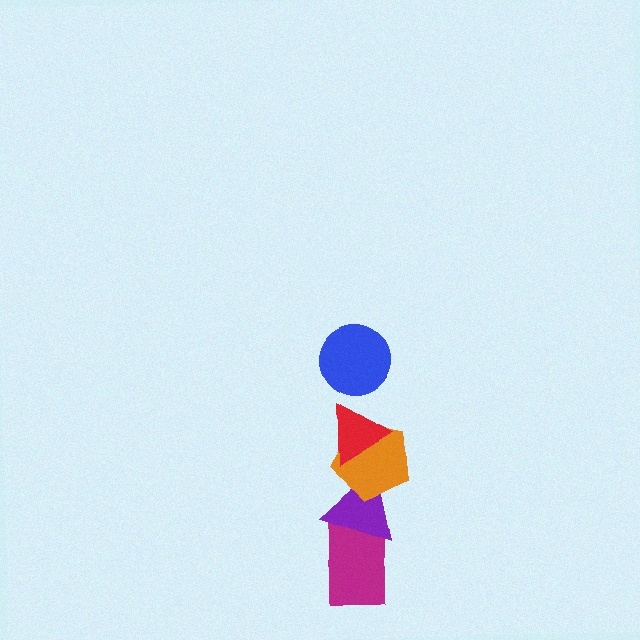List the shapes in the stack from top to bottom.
From top to bottom: the blue circle, the red triangle, the orange pentagon, the purple triangle, the magenta rectangle.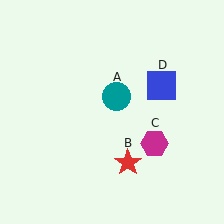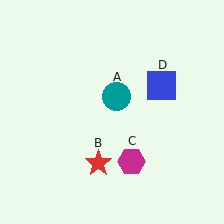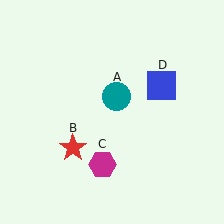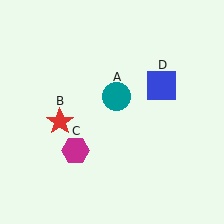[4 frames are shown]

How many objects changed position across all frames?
2 objects changed position: red star (object B), magenta hexagon (object C).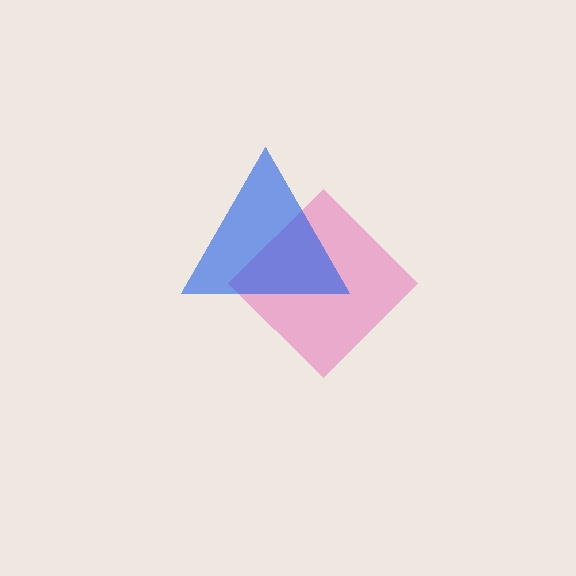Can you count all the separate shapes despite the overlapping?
Yes, there are 2 separate shapes.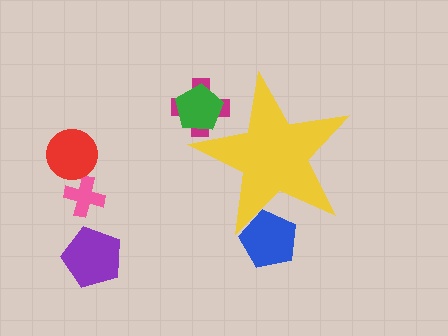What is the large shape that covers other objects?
A yellow star.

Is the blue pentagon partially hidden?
Yes, the blue pentagon is partially hidden behind the yellow star.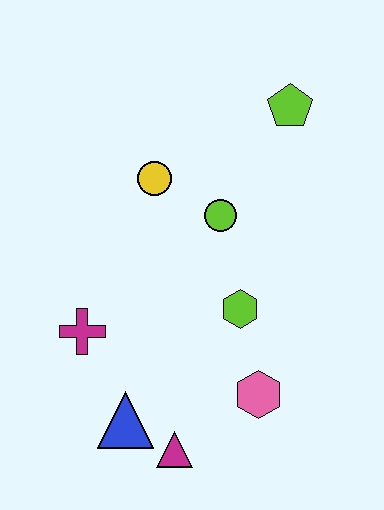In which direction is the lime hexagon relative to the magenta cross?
The lime hexagon is to the right of the magenta cross.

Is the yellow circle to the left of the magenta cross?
No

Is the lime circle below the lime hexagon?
No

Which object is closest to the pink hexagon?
The lime hexagon is closest to the pink hexagon.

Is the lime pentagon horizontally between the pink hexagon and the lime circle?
No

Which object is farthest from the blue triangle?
The lime pentagon is farthest from the blue triangle.